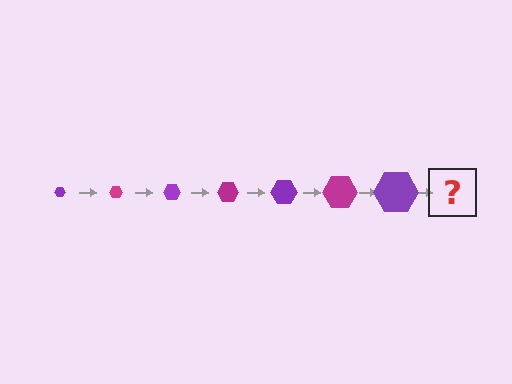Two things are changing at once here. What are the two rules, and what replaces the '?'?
The two rules are that the hexagon grows larger each step and the color cycles through purple and magenta. The '?' should be a magenta hexagon, larger than the previous one.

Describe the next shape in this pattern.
It should be a magenta hexagon, larger than the previous one.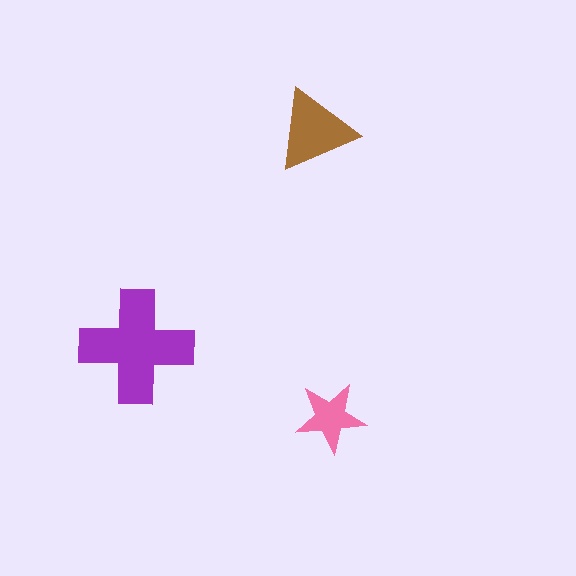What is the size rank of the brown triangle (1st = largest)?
2nd.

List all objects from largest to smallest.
The purple cross, the brown triangle, the pink star.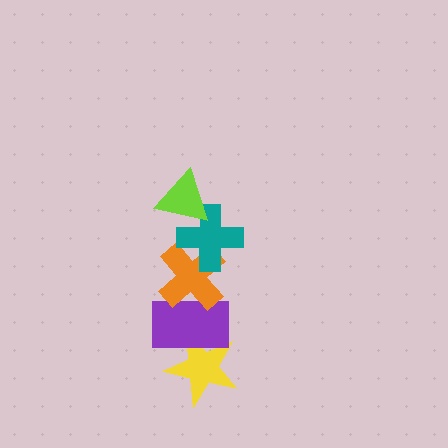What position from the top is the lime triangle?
The lime triangle is 1st from the top.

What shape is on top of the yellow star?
The purple rectangle is on top of the yellow star.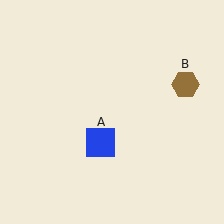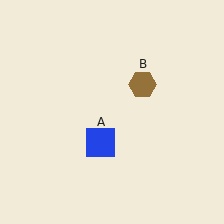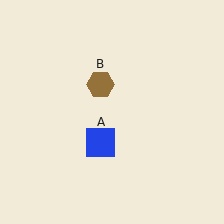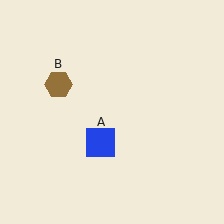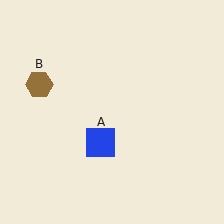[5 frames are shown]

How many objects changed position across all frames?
1 object changed position: brown hexagon (object B).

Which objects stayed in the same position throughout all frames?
Blue square (object A) remained stationary.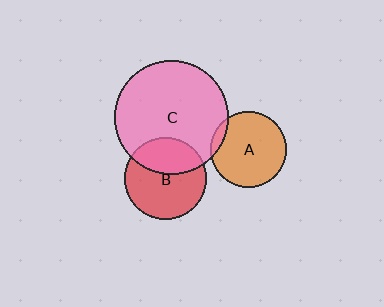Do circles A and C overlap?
Yes.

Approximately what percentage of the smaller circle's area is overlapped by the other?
Approximately 10%.